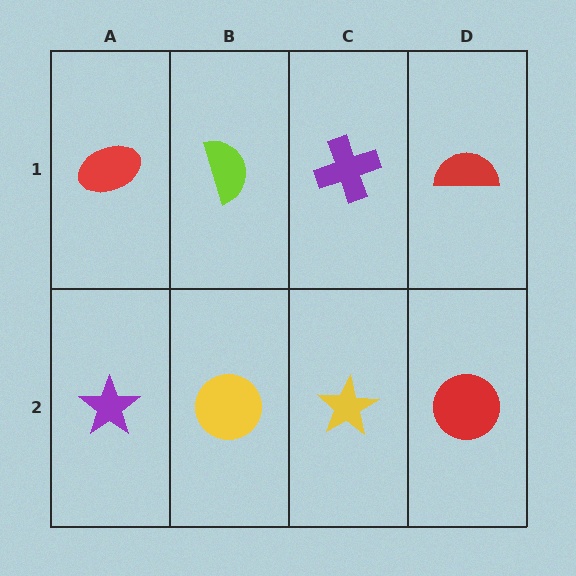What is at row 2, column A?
A purple star.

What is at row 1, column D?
A red semicircle.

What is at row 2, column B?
A yellow circle.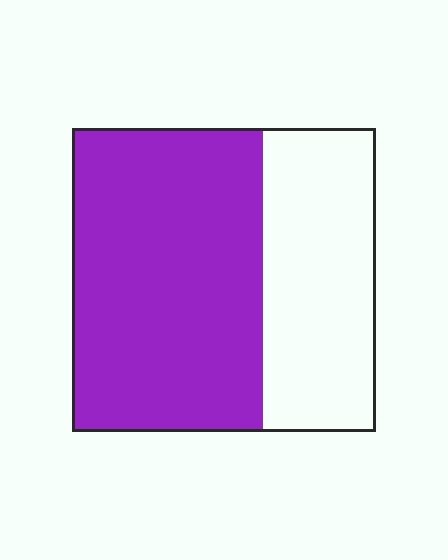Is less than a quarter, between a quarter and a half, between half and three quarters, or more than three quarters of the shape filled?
Between half and three quarters.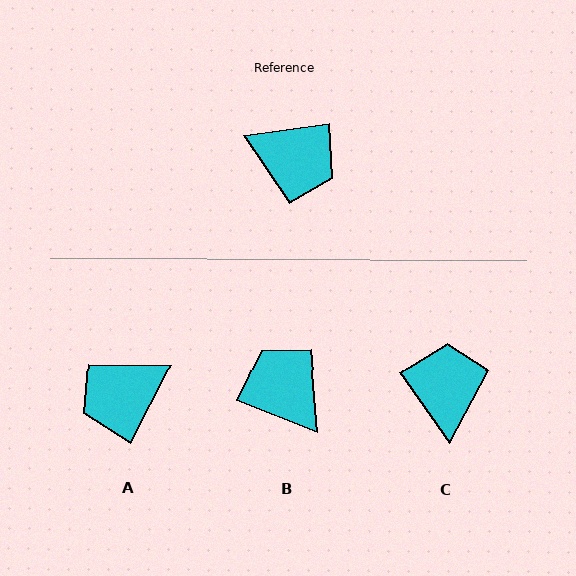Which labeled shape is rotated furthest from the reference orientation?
B, about 151 degrees away.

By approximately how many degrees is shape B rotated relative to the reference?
Approximately 151 degrees counter-clockwise.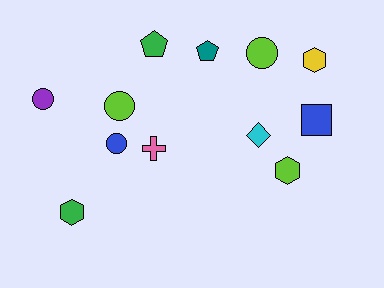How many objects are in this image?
There are 12 objects.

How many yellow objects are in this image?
There is 1 yellow object.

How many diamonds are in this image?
There is 1 diamond.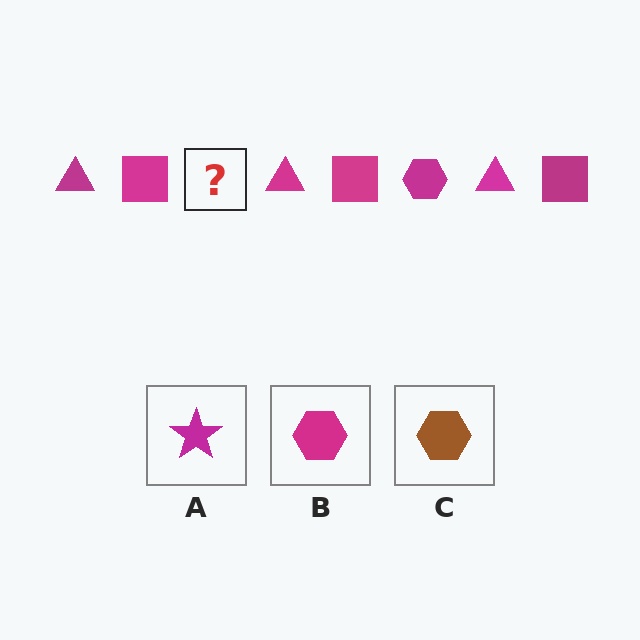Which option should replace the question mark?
Option B.